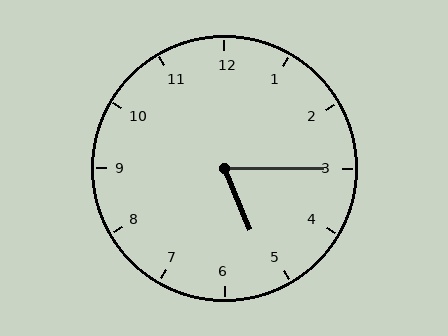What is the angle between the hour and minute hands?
Approximately 68 degrees.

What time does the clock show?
5:15.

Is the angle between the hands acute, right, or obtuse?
It is acute.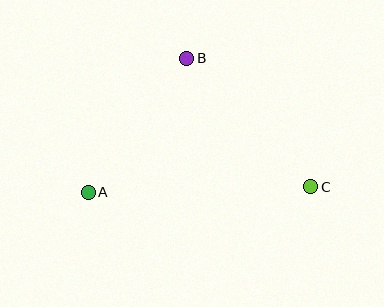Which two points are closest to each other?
Points A and B are closest to each other.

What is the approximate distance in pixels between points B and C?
The distance between B and C is approximately 179 pixels.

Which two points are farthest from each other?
Points A and C are farthest from each other.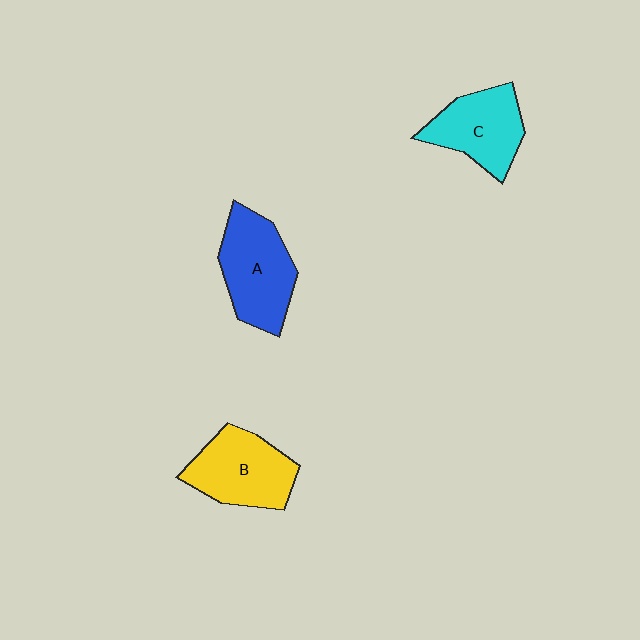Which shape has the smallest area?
Shape C (cyan).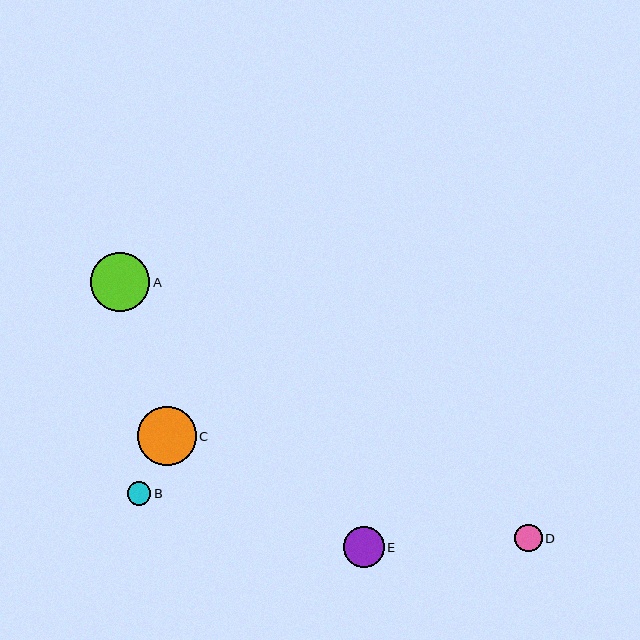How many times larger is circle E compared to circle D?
Circle E is approximately 1.5 times the size of circle D.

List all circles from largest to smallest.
From largest to smallest: A, C, E, D, B.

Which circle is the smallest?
Circle B is the smallest with a size of approximately 23 pixels.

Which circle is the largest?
Circle A is the largest with a size of approximately 59 pixels.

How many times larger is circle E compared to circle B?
Circle E is approximately 1.8 times the size of circle B.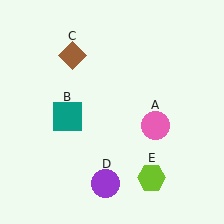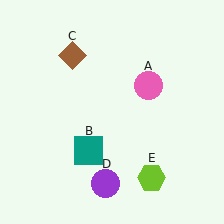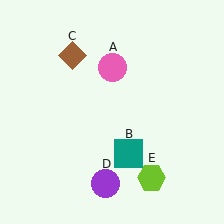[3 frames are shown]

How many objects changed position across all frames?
2 objects changed position: pink circle (object A), teal square (object B).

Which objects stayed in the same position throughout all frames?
Brown diamond (object C) and purple circle (object D) and lime hexagon (object E) remained stationary.